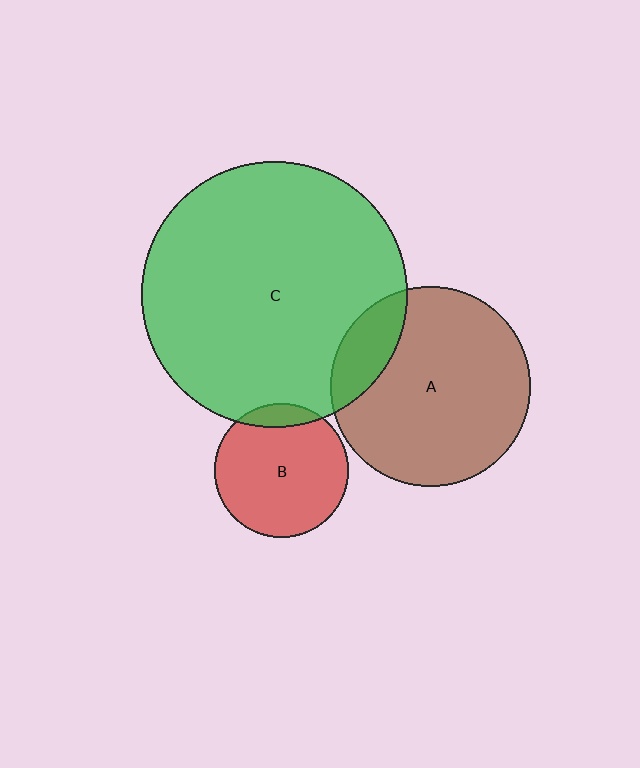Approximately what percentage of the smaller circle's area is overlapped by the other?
Approximately 15%.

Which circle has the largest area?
Circle C (green).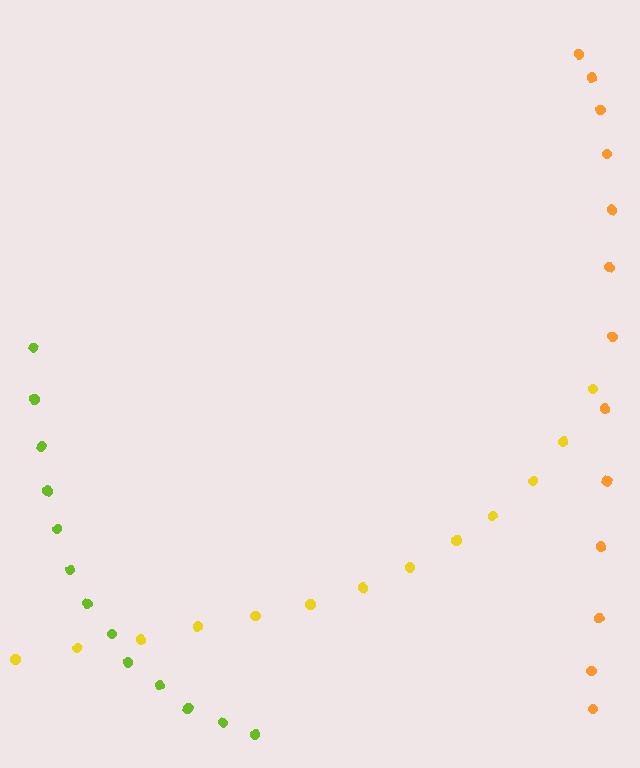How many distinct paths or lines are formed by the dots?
There are 3 distinct paths.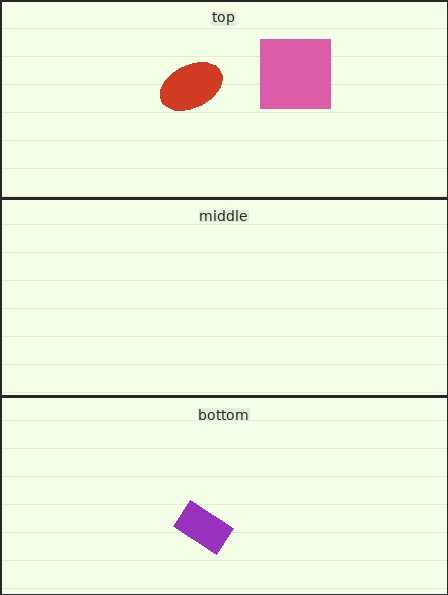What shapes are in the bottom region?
The purple rectangle.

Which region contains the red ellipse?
The top region.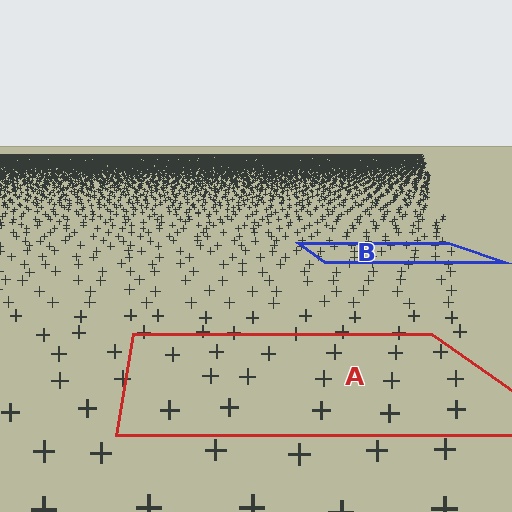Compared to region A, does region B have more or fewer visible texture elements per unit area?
Region B has more texture elements per unit area — they are packed more densely because it is farther away.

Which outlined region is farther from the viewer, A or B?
Region B is farther from the viewer — the texture elements inside it appear smaller and more densely packed.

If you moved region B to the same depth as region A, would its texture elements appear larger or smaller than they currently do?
They would appear larger. At a closer depth, the same texture elements are projected at a bigger on-screen size.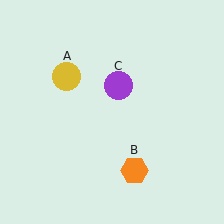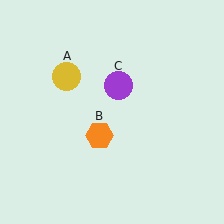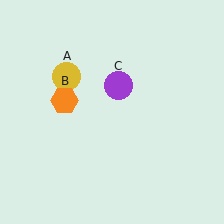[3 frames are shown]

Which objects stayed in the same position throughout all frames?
Yellow circle (object A) and purple circle (object C) remained stationary.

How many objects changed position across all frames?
1 object changed position: orange hexagon (object B).